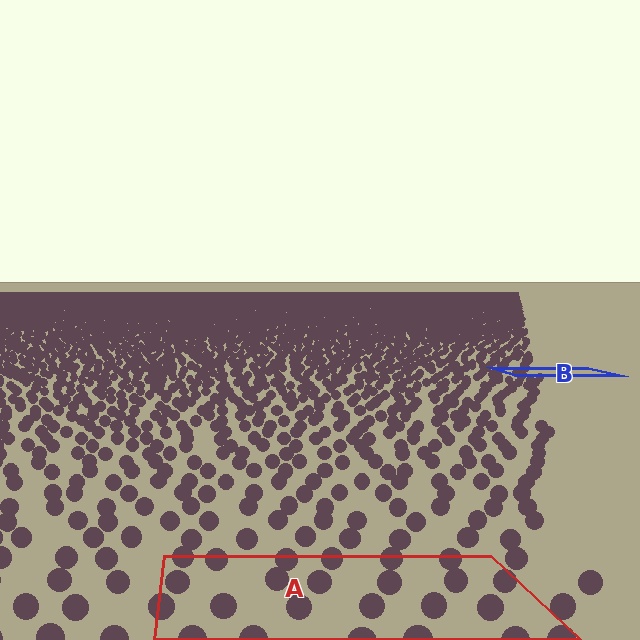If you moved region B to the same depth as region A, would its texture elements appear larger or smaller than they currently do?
They would appear larger. At a closer depth, the same texture elements are projected at a bigger on-screen size.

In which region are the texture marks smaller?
The texture marks are smaller in region B, because it is farther away.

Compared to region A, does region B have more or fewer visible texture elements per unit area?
Region B has more texture elements per unit area — they are packed more densely because it is farther away.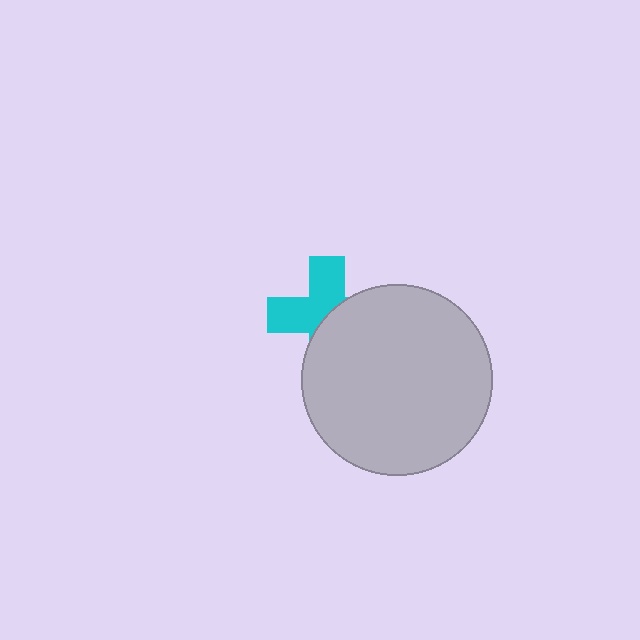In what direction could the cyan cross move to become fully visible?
The cyan cross could move toward the upper-left. That would shift it out from behind the light gray circle entirely.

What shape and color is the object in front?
The object in front is a light gray circle.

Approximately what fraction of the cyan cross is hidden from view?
Roughly 49% of the cyan cross is hidden behind the light gray circle.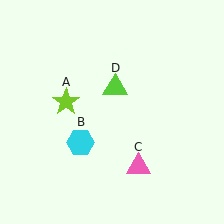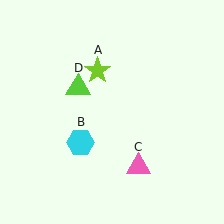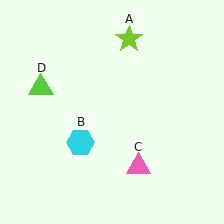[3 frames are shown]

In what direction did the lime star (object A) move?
The lime star (object A) moved up and to the right.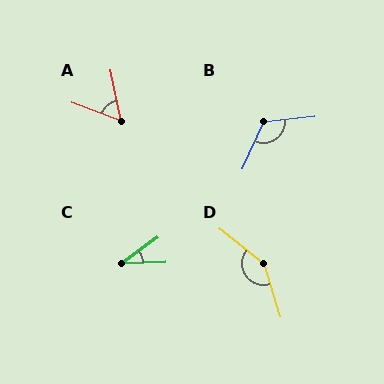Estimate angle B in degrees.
Approximately 121 degrees.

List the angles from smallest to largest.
C (34°), A (58°), B (121°), D (145°).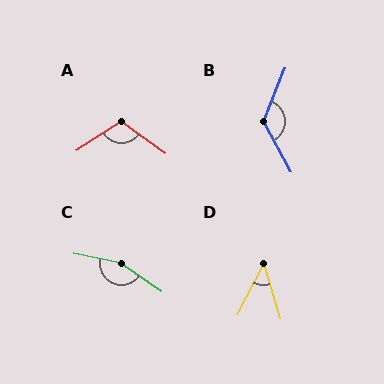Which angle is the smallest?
D, at approximately 43 degrees.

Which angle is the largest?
C, at approximately 156 degrees.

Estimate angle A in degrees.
Approximately 111 degrees.